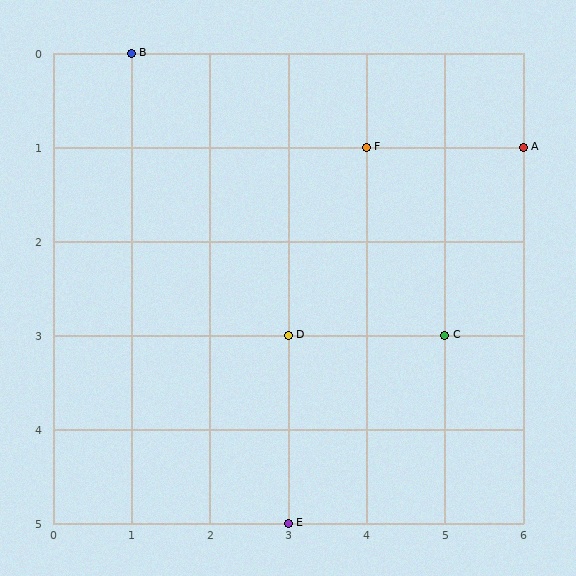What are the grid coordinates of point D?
Point D is at grid coordinates (3, 3).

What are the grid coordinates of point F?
Point F is at grid coordinates (4, 1).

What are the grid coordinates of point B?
Point B is at grid coordinates (1, 0).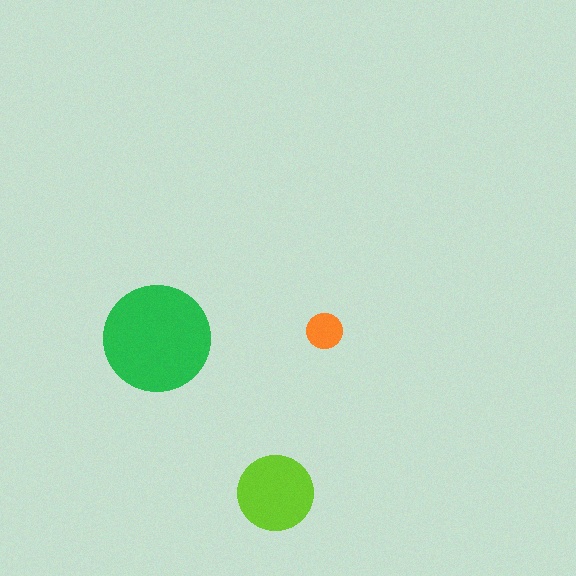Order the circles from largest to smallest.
the green one, the lime one, the orange one.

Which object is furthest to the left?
The green circle is leftmost.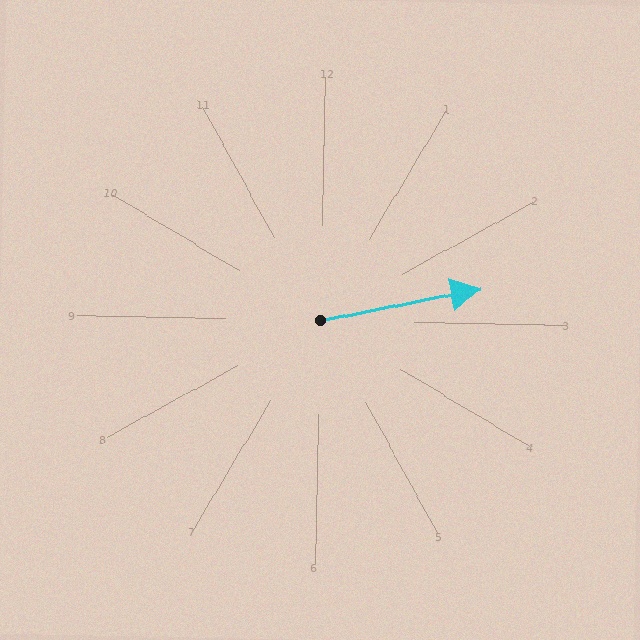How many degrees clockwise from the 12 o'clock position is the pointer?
Approximately 78 degrees.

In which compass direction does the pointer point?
East.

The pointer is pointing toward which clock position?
Roughly 3 o'clock.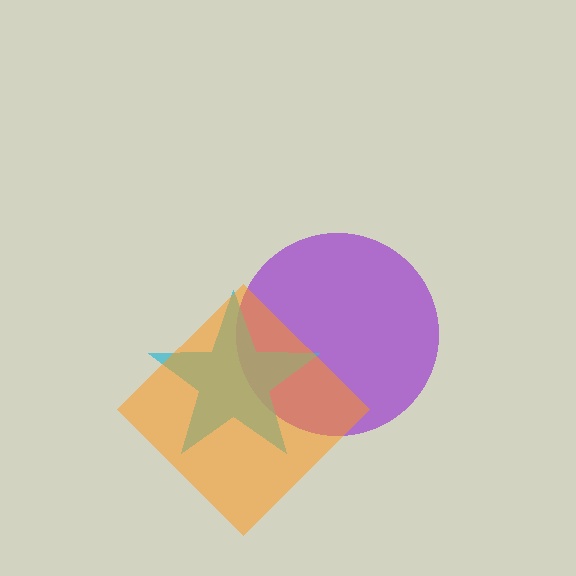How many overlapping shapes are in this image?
There are 3 overlapping shapes in the image.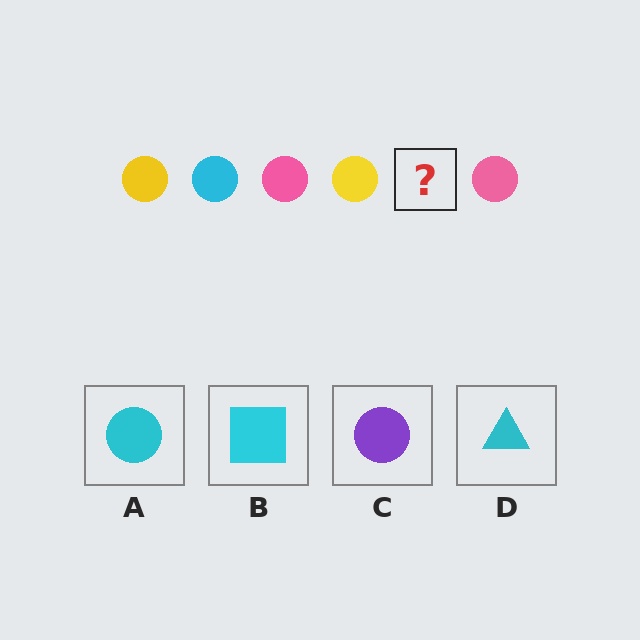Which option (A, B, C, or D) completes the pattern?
A.